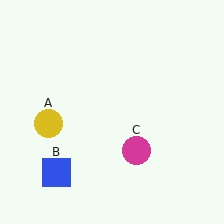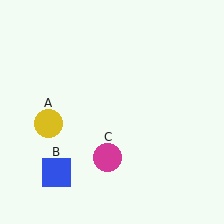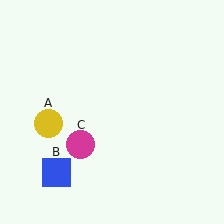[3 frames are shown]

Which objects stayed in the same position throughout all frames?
Yellow circle (object A) and blue square (object B) remained stationary.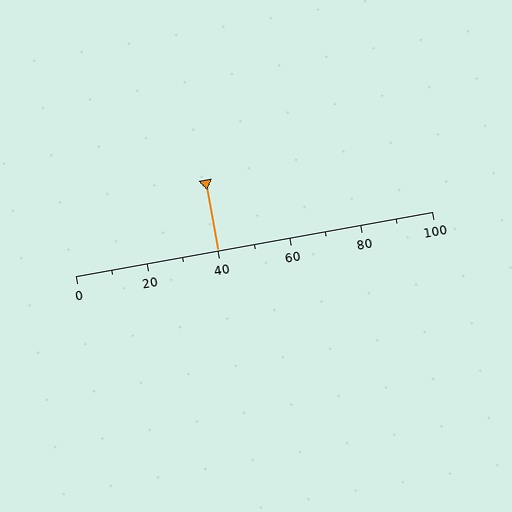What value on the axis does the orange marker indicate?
The marker indicates approximately 40.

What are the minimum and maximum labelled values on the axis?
The axis runs from 0 to 100.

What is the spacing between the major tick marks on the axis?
The major ticks are spaced 20 apart.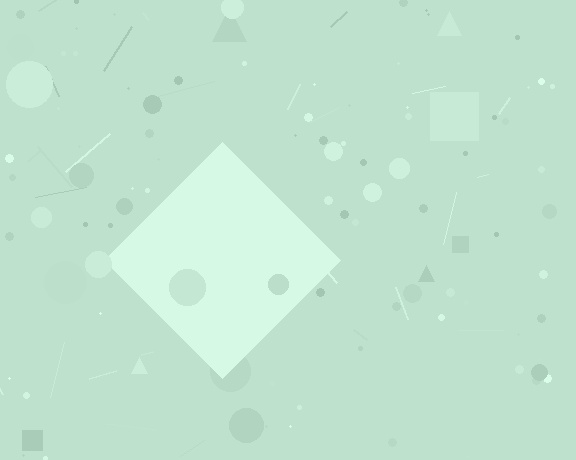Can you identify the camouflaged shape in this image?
The camouflaged shape is a diamond.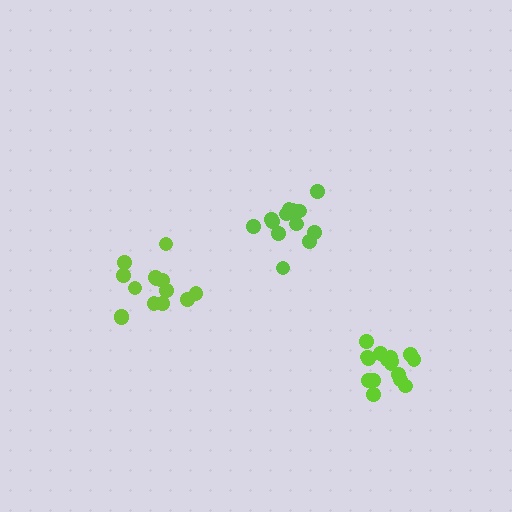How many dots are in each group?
Group 1: 14 dots, Group 2: 14 dots, Group 3: 16 dots (44 total).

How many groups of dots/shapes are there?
There are 3 groups.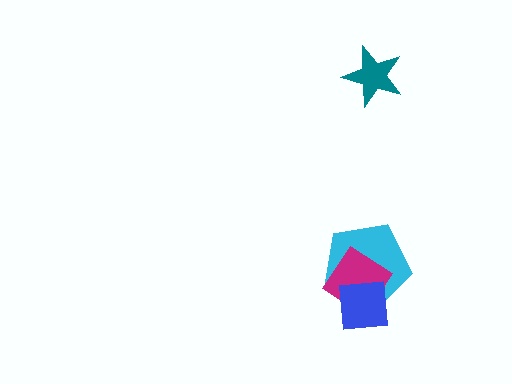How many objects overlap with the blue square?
2 objects overlap with the blue square.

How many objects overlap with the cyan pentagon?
2 objects overlap with the cyan pentagon.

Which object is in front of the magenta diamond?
The blue square is in front of the magenta diamond.